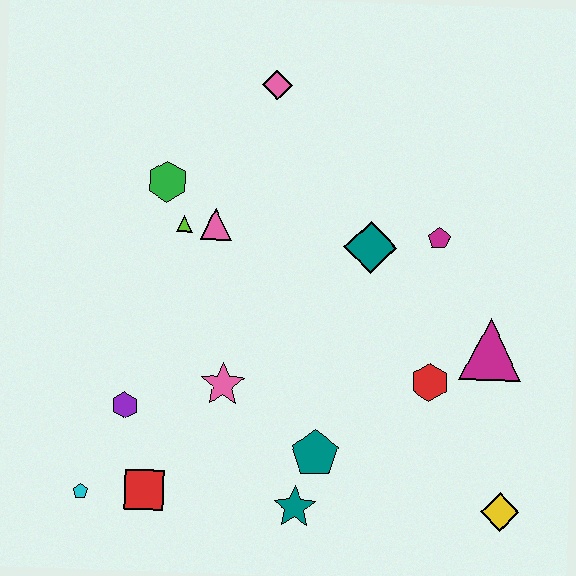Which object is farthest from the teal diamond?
The cyan pentagon is farthest from the teal diamond.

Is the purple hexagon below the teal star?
No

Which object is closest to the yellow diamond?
The red hexagon is closest to the yellow diamond.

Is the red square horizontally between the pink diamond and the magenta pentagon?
No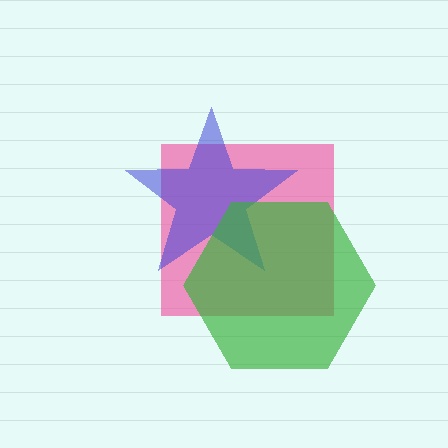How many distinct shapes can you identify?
There are 3 distinct shapes: a pink square, a blue star, a green hexagon.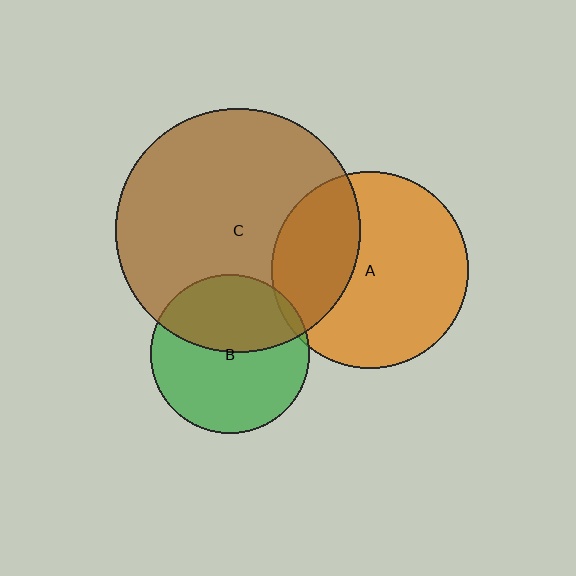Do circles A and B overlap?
Yes.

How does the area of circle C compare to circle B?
Approximately 2.4 times.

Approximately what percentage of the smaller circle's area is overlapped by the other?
Approximately 5%.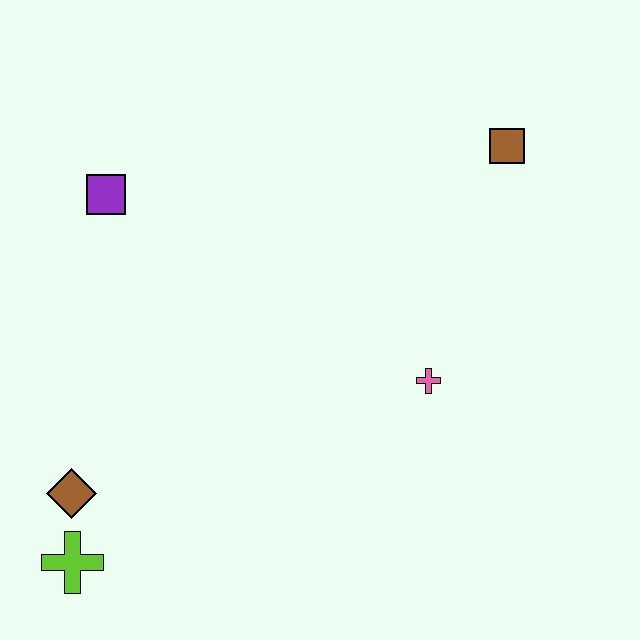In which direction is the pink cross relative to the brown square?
The pink cross is below the brown square.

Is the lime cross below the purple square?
Yes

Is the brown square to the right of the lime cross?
Yes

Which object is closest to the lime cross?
The brown diamond is closest to the lime cross.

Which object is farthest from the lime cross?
The brown square is farthest from the lime cross.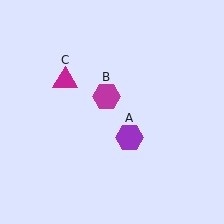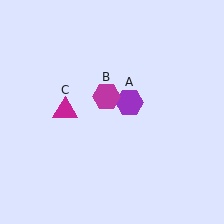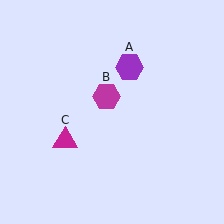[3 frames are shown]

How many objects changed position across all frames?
2 objects changed position: purple hexagon (object A), magenta triangle (object C).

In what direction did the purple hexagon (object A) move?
The purple hexagon (object A) moved up.